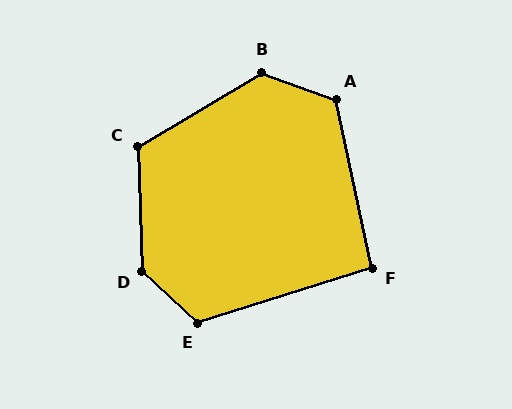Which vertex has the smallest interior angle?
F, at approximately 96 degrees.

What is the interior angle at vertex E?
Approximately 120 degrees (obtuse).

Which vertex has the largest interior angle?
D, at approximately 135 degrees.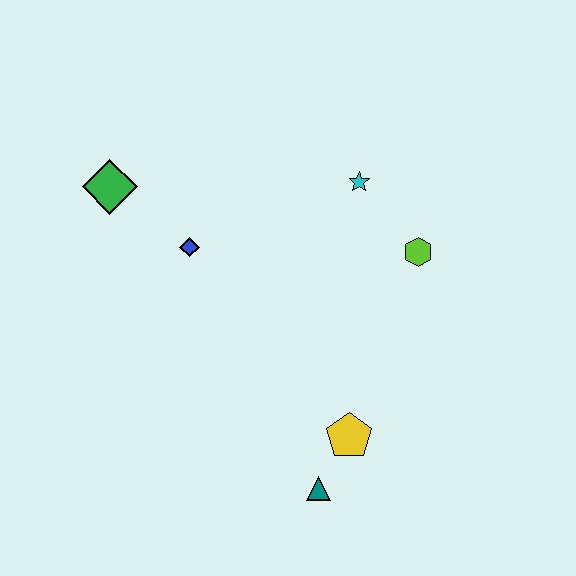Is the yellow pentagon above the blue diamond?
No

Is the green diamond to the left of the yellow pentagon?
Yes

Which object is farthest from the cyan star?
The teal triangle is farthest from the cyan star.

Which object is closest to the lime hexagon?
The cyan star is closest to the lime hexagon.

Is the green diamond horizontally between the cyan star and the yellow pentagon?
No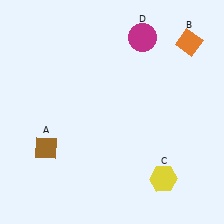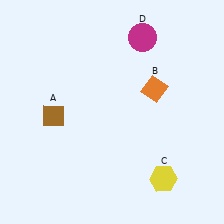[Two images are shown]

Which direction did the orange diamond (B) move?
The orange diamond (B) moved down.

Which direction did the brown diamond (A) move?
The brown diamond (A) moved up.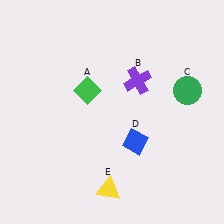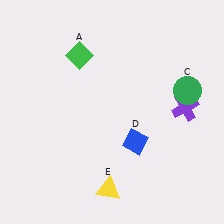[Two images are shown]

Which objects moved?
The objects that moved are: the green diamond (A), the purple cross (B).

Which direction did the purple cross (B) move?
The purple cross (B) moved right.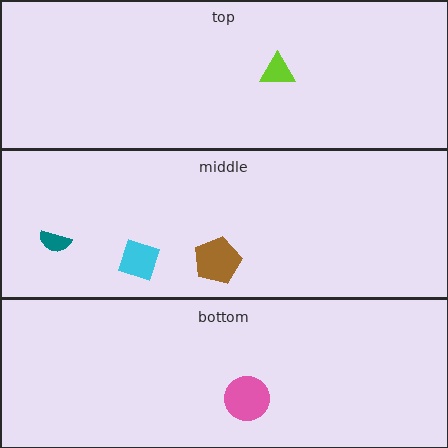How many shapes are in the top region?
1.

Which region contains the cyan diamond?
The middle region.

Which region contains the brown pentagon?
The middle region.